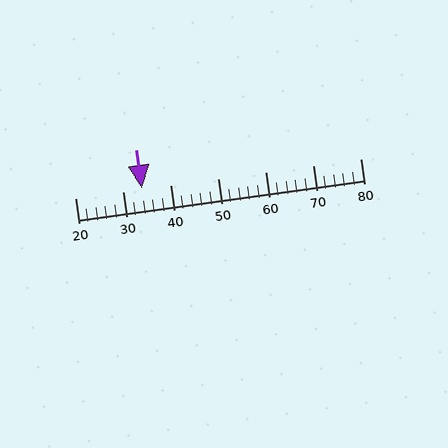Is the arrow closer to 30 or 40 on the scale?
The arrow is closer to 30.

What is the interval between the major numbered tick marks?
The major tick marks are spaced 10 units apart.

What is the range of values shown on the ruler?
The ruler shows values from 20 to 80.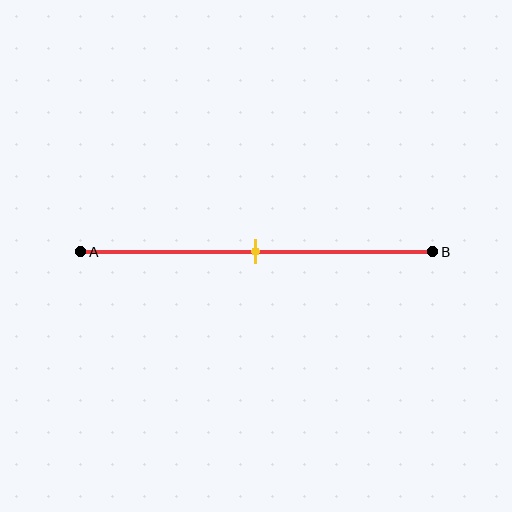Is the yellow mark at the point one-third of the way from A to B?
No, the mark is at about 50% from A, not at the 33% one-third point.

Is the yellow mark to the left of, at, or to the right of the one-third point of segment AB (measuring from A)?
The yellow mark is to the right of the one-third point of segment AB.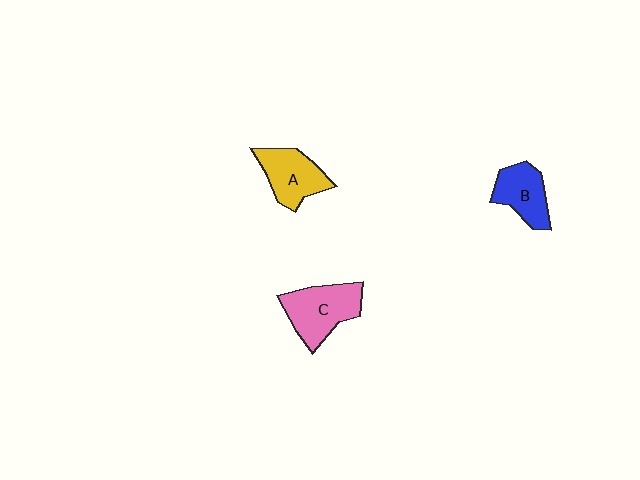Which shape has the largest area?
Shape C (pink).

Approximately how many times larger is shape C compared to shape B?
Approximately 1.3 times.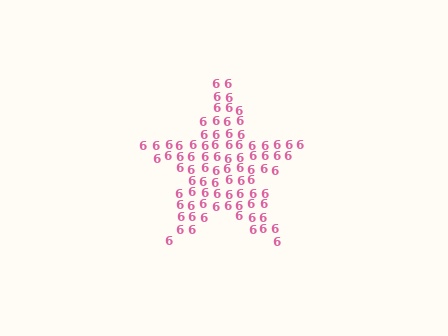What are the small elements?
The small elements are digit 6's.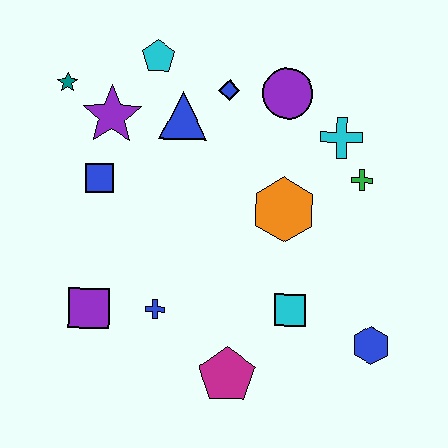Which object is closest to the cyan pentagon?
The blue triangle is closest to the cyan pentagon.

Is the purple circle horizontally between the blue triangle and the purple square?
No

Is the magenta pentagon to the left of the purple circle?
Yes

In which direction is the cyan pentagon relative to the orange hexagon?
The cyan pentagon is above the orange hexagon.